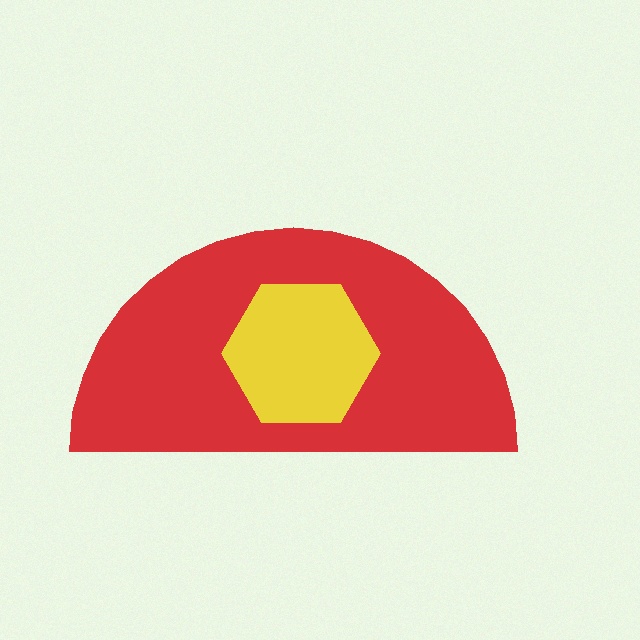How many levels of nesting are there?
2.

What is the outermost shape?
The red semicircle.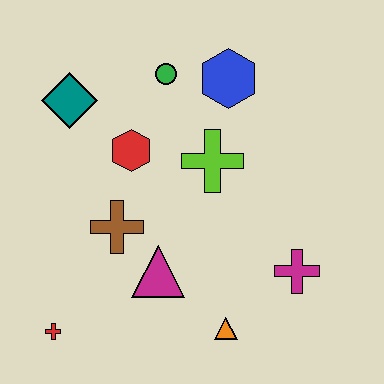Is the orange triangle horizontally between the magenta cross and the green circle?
Yes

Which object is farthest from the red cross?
The blue hexagon is farthest from the red cross.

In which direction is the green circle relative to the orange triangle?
The green circle is above the orange triangle.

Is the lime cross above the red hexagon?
No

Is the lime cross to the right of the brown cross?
Yes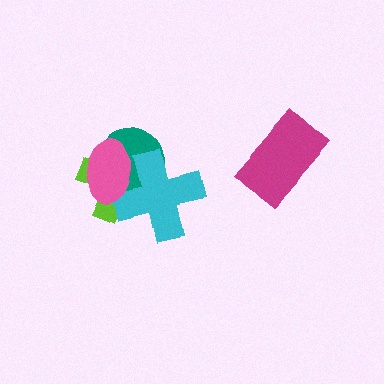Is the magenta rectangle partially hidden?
No, no other shape covers it.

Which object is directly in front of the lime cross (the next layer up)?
The teal circle is directly in front of the lime cross.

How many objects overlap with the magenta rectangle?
0 objects overlap with the magenta rectangle.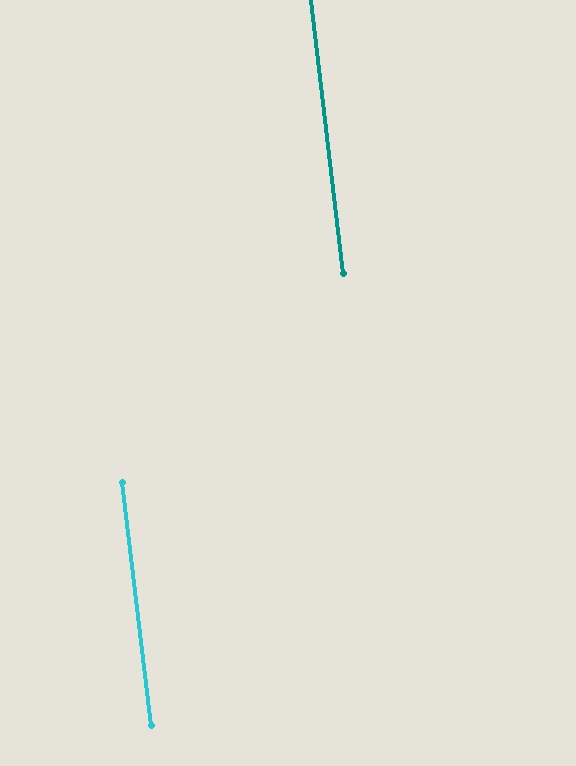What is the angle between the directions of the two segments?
Approximately 0 degrees.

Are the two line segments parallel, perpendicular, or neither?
Parallel — their directions differ by only 0.2°.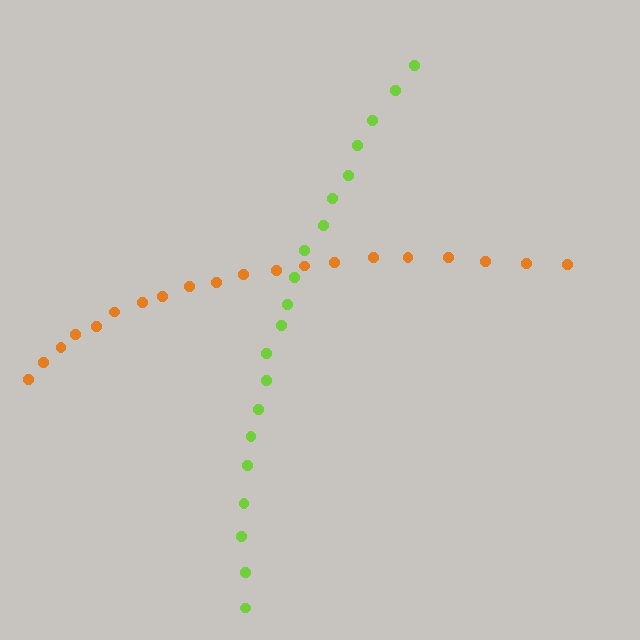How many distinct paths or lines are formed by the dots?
There are 2 distinct paths.